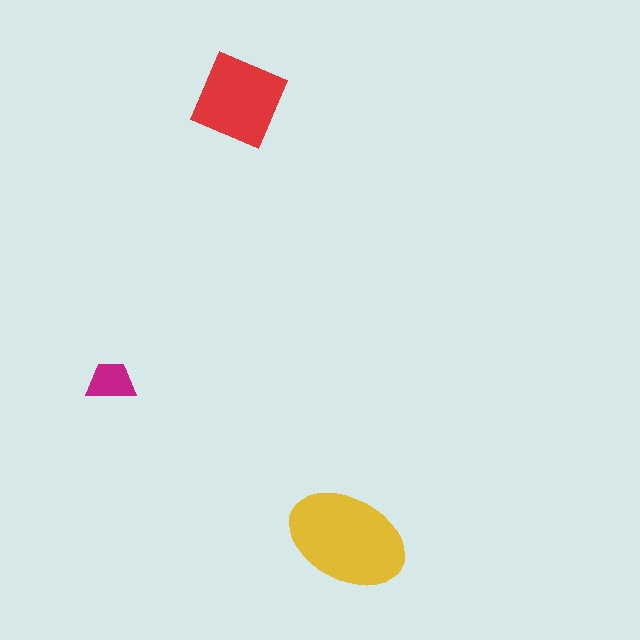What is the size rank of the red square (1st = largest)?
2nd.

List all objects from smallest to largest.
The magenta trapezoid, the red square, the yellow ellipse.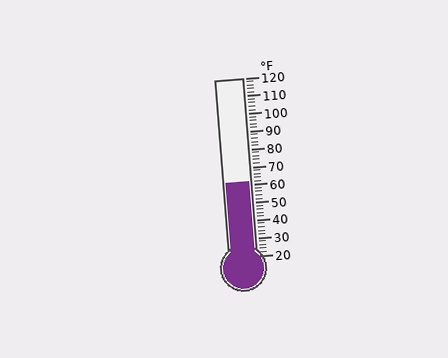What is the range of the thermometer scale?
The thermometer scale ranges from 20°F to 120°F.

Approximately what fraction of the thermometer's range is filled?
The thermometer is filled to approximately 40% of its range.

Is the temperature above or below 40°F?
The temperature is above 40°F.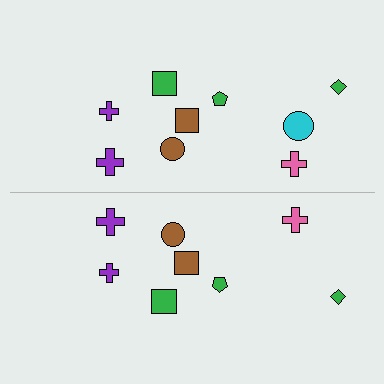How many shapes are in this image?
There are 17 shapes in this image.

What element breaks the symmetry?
A cyan circle is missing from the bottom side.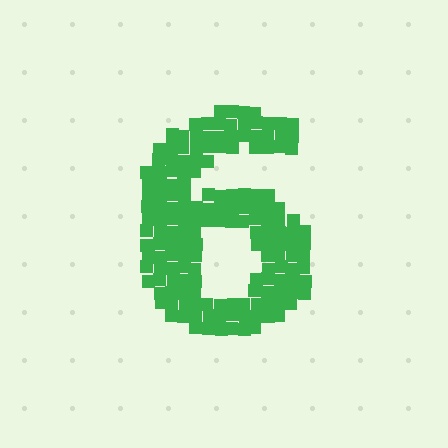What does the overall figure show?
The overall figure shows the digit 6.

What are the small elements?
The small elements are squares.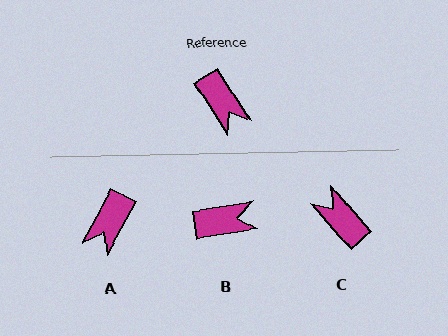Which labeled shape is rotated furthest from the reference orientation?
C, about 170 degrees away.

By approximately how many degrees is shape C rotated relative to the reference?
Approximately 170 degrees clockwise.